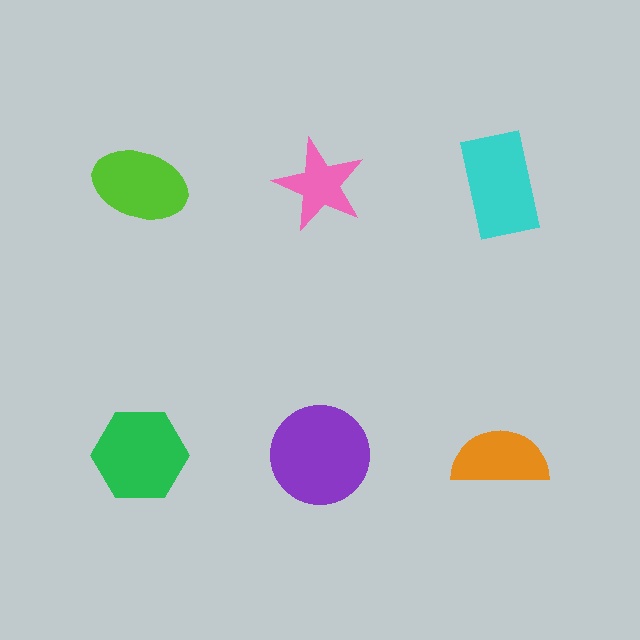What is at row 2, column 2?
A purple circle.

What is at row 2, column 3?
An orange semicircle.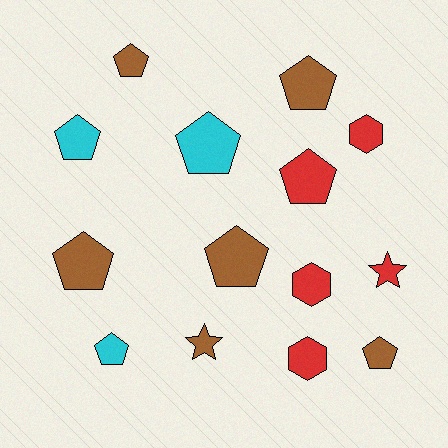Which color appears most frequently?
Brown, with 6 objects.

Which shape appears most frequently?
Pentagon, with 9 objects.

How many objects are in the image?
There are 14 objects.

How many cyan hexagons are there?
There are no cyan hexagons.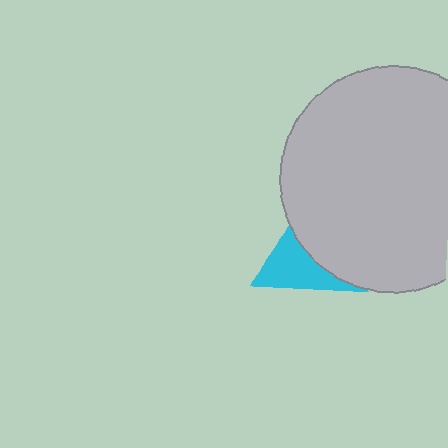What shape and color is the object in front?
The object in front is a light gray circle.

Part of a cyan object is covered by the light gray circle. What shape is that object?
It is a triangle.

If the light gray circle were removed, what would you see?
You would see the complete cyan triangle.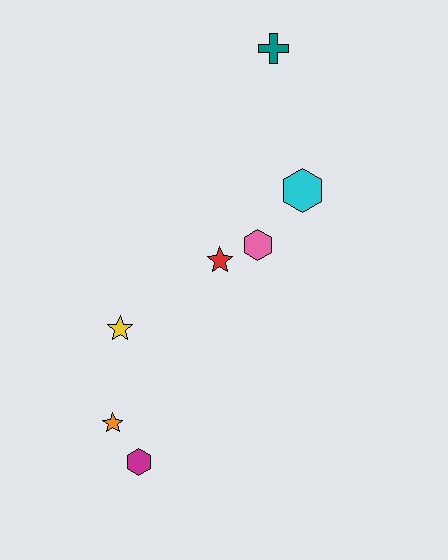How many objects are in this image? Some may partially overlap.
There are 7 objects.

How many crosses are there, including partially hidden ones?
There is 1 cross.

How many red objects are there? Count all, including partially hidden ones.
There is 1 red object.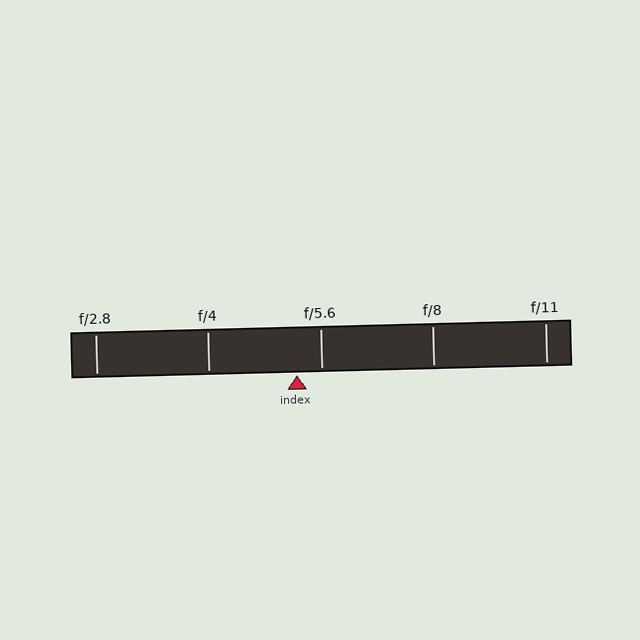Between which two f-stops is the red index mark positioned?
The index mark is between f/4 and f/5.6.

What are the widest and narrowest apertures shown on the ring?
The widest aperture shown is f/2.8 and the narrowest is f/11.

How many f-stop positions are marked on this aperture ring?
There are 5 f-stop positions marked.